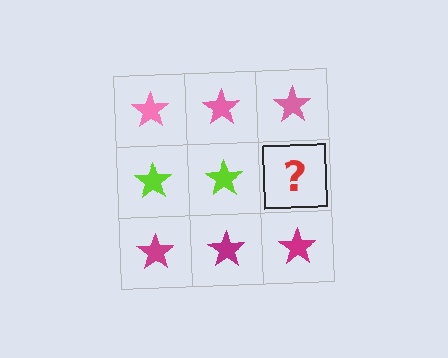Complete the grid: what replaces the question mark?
The question mark should be replaced with a lime star.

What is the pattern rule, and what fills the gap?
The rule is that each row has a consistent color. The gap should be filled with a lime star.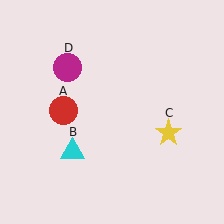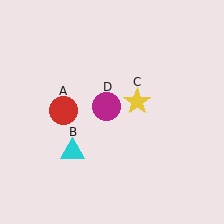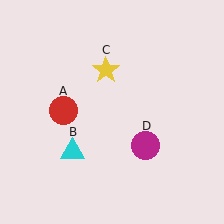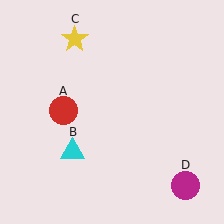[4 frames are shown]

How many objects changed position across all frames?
2 objects changed position: yellow star (object C), magenta circle (object D).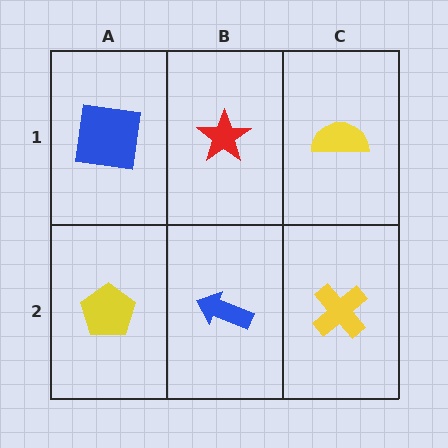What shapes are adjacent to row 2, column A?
A blue square (row 1, column A), a blue arrow (row 2, column B).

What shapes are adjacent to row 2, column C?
A yellow semicircle (row 1, column C), a blue arrow (row 2, column B).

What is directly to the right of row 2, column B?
A yellow cross.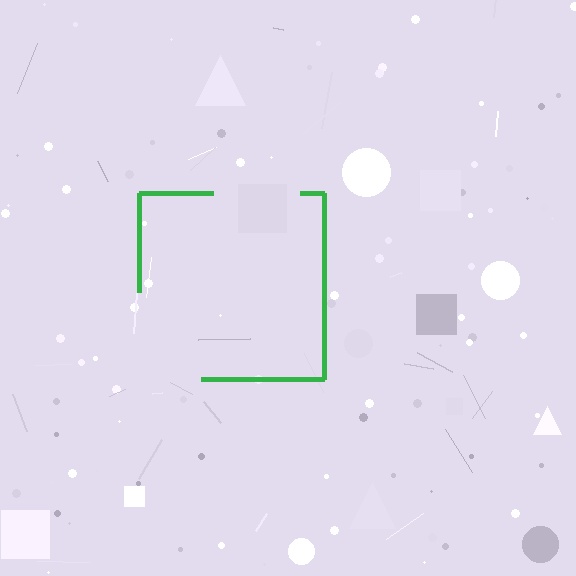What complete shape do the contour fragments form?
The contour fragments form a square.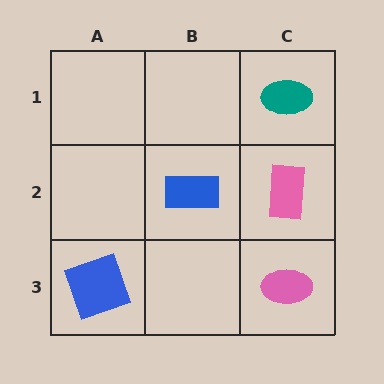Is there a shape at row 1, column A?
No, that cell is empty.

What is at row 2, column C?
A pink rectangle.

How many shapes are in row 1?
1 shape.